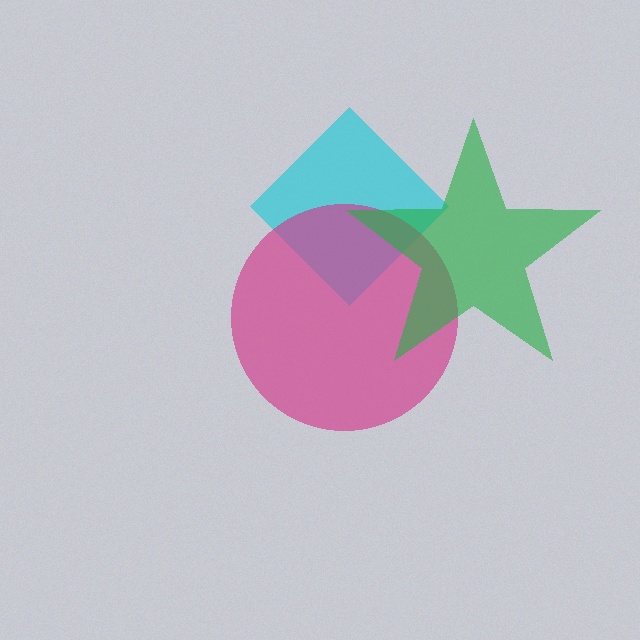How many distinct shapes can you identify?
There are 3 distinct shapes: a cyan diamond, a magenta circle, a green star.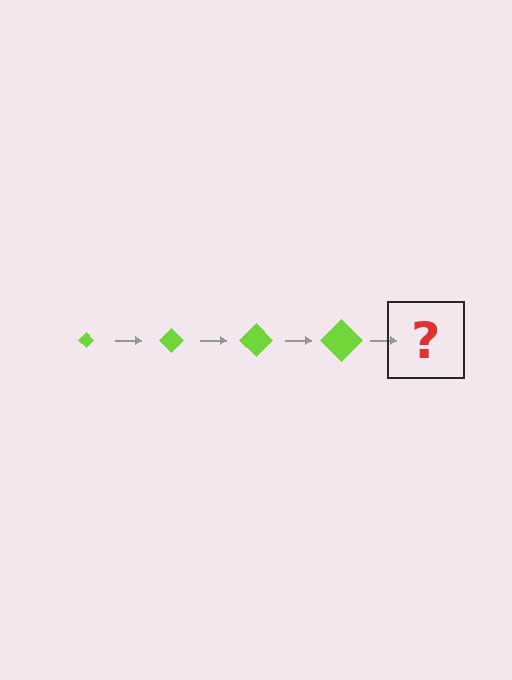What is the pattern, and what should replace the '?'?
The pattern is that the diamond gets progressively larger each step. The '?' should be a lime diamond, larger than the previous one.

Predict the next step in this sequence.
The next step is a lime diamond, larger than the previous one.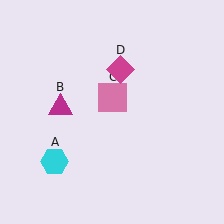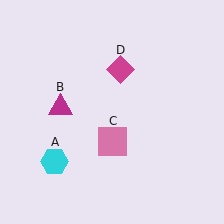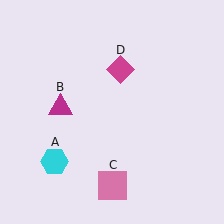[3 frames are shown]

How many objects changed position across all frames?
1 object changed position: pink square (object C).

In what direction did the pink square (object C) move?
The pink square (object C) moved down.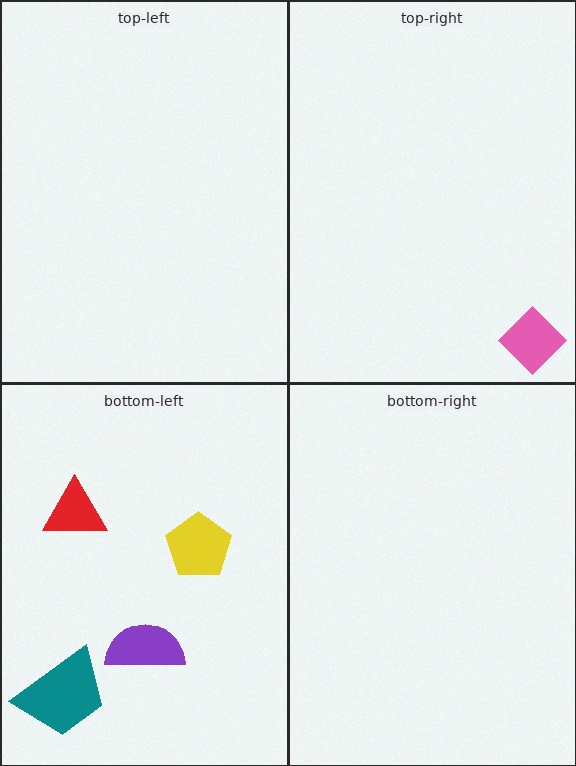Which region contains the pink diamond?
The top-right region.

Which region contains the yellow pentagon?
The bottom-left region.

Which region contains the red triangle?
The bottom-left region.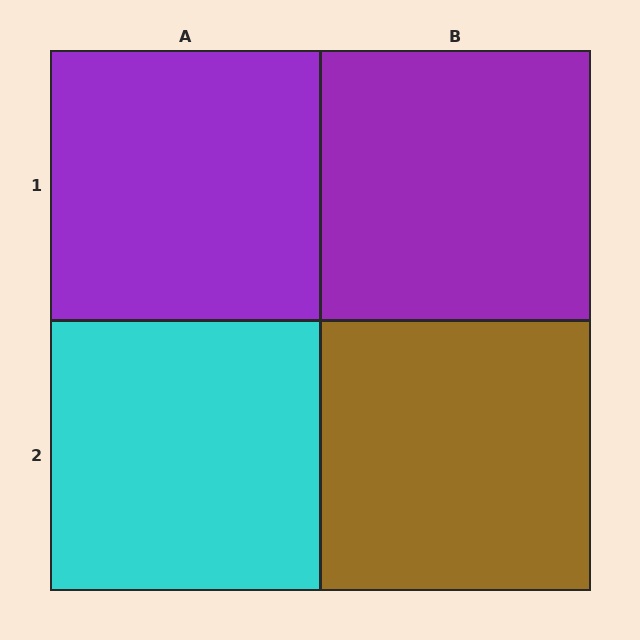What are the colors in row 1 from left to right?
Purple, purple.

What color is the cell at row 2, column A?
Cyan.